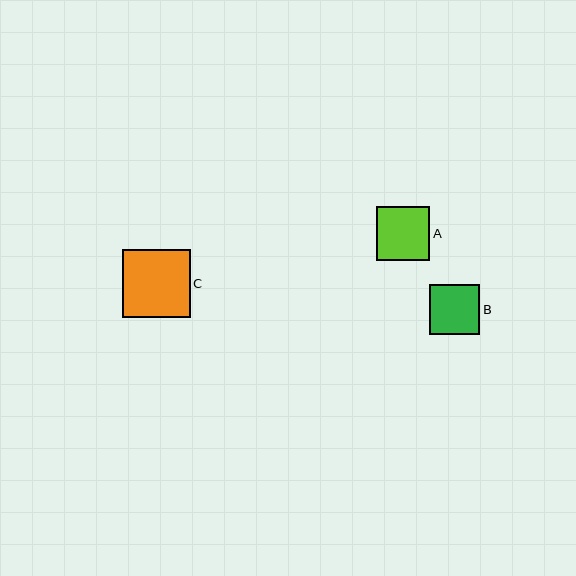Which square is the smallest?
Square B is the smallest with a size of approximately 51 pixels.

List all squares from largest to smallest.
From largest to smallest: C, A, B.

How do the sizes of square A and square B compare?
Square A and square B are approximately the same size.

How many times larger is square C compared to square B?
Square C is approximately 1.3 times the size of square B.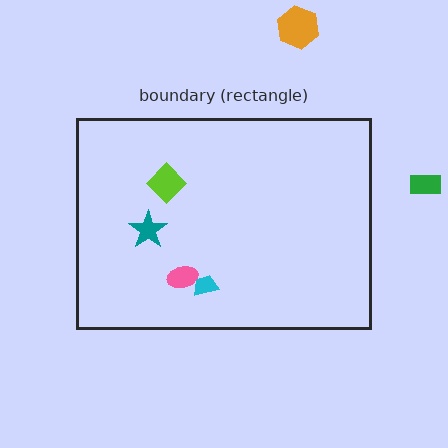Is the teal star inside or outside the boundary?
Inside.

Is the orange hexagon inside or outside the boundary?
Outside.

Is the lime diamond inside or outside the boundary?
Inside.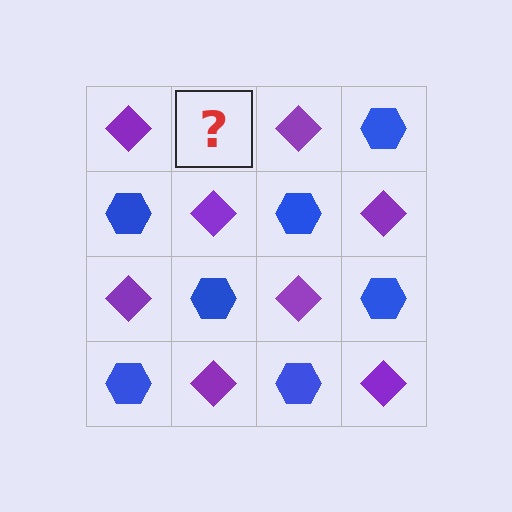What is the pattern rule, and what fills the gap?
The rule is that it alternates purple diamond and blue hexagon in a checkerboard pattern. The gap should be filled with a blue hexagon.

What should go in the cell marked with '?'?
The missing cell should contain a blue hexagon.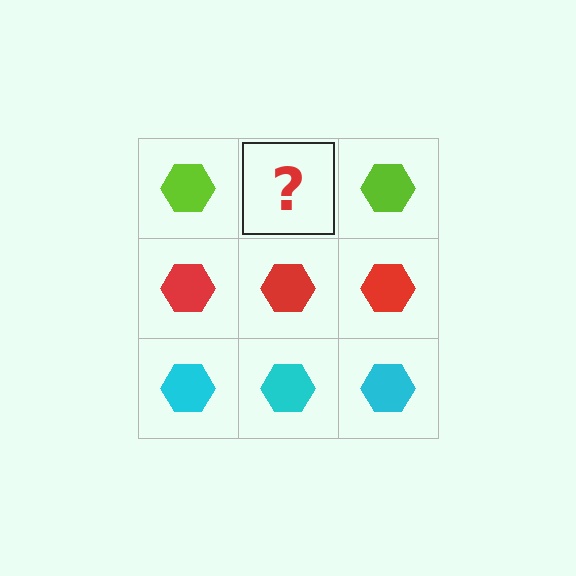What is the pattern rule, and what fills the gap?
The rule is that each row has a consistent color. The gap should be filled with a lime hexagon.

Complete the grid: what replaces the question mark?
The question mark should be replaced with a lime hexagon.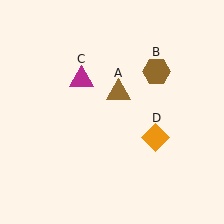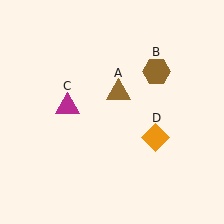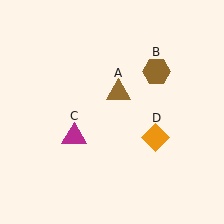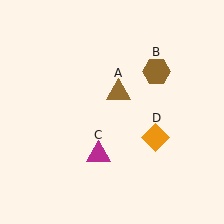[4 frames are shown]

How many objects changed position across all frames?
1 object changed position: magenta triangle (object C).